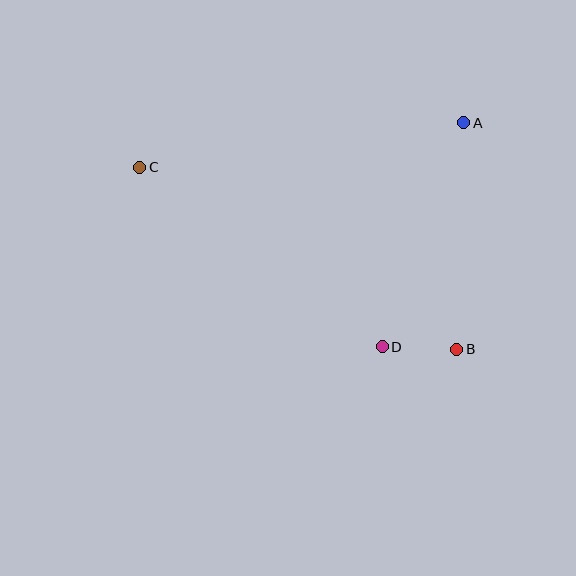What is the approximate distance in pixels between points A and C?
The distance between A and C is approximately 327 pixels.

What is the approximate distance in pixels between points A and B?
The distance between A and B is approximately 227 pixels.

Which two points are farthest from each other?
Points B and C are farthest from each other.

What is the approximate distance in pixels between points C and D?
The distance between C and D is approximately 302 pixels.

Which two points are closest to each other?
Points B and D are closest to each other.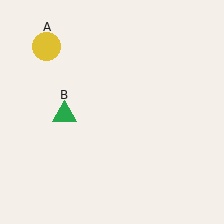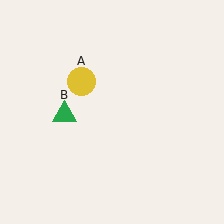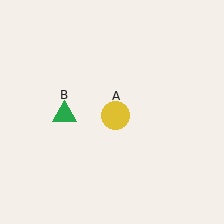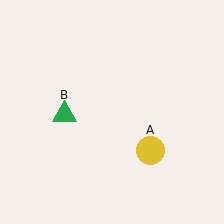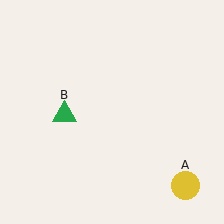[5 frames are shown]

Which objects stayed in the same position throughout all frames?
Green triangle (object B) remained stationary.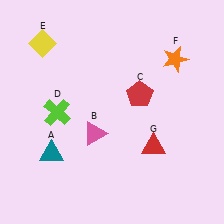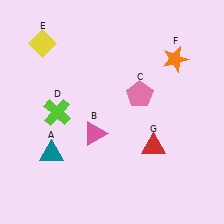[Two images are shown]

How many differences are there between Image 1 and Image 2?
There is 1 difference between the two images.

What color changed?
The pentagon (C) changed from red in Image 1 to pink in Image 2.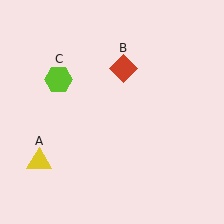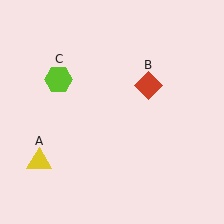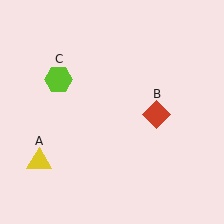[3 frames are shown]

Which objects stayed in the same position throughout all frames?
Yellow triangle (object A) and lime hexagon (object C) remained stationary.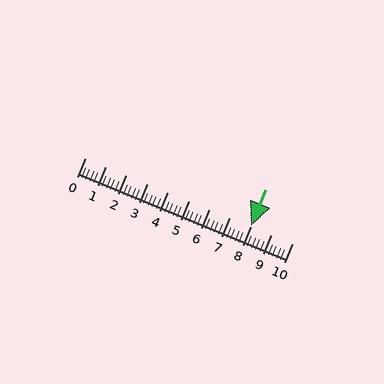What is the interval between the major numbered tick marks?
The major tick marks are spaced 1 units apart.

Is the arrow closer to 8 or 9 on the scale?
The arrow is closer to 8.